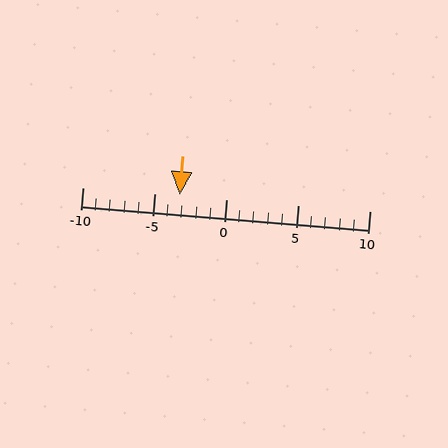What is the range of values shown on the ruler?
The ruler shows values from -10 to 10.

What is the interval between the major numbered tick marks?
The major tick marks are spaced 5 units apart.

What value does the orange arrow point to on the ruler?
The orange arrow points to approximately -3.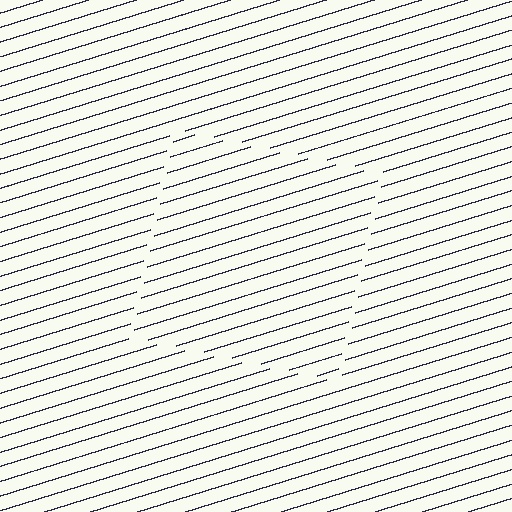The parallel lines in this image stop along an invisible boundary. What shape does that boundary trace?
An illusory square. The interior of the shape contains the same grating, shifted by half a period — the contour is defined by the phase discontinuity where line-ends from the inner and outer gratings abut.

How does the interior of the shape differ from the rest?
The interior of the shape contains the same grating, shifted by half a period — the contour is defined by the phase discontinuity where line-ends from the inner and outer gratings abut.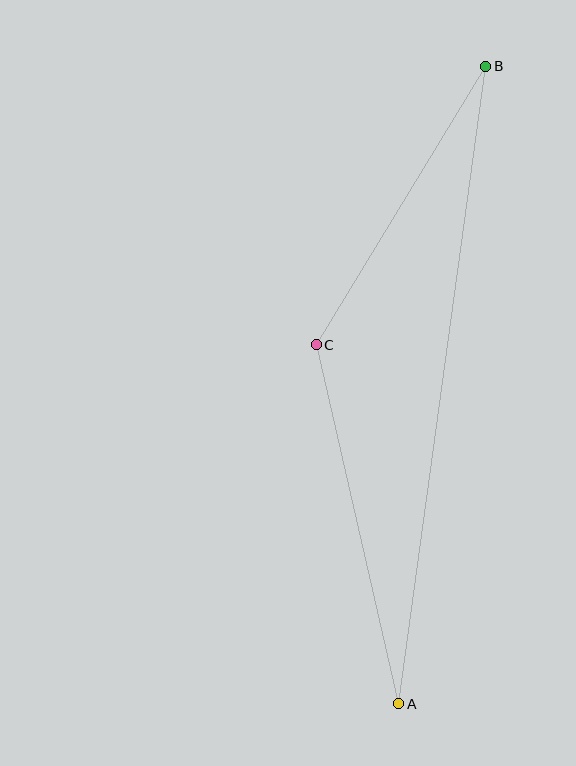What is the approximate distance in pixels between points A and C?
The distance between A and C is approximately 368 pixels.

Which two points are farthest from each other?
Points A and B are farthest from each other.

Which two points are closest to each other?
Points B and C are closest to each other.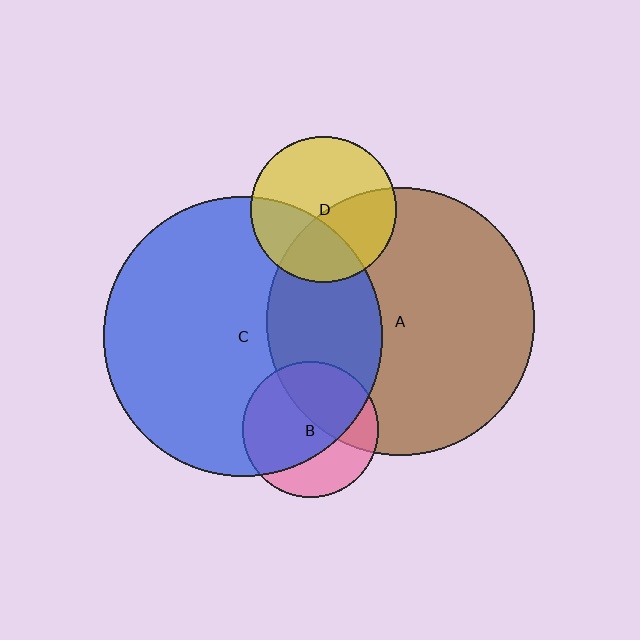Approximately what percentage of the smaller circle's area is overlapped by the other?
Approximately 70%.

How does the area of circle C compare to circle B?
Approximately 4.3 times.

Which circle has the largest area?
Circle C (blue).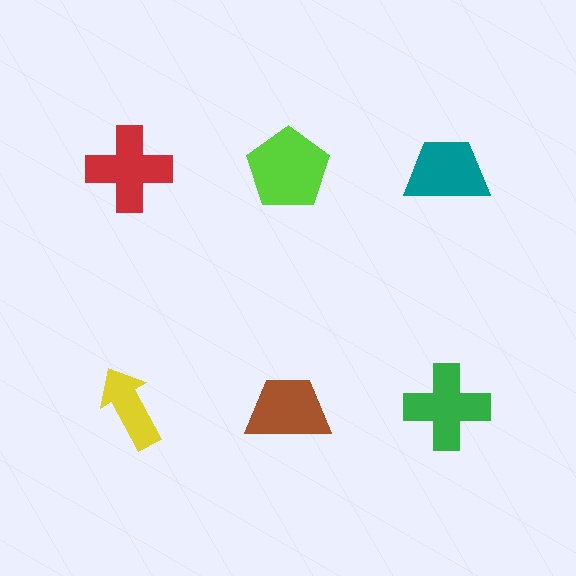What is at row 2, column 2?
A brown trapezoid.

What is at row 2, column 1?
A yellow arrow.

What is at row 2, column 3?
A green cross.